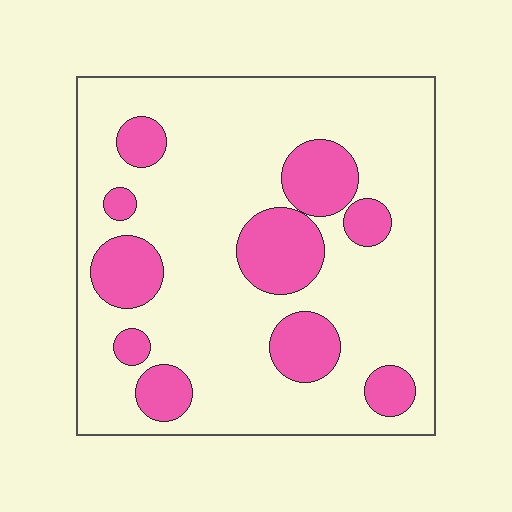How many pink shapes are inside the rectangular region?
10.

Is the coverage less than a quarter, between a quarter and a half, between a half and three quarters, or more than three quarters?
Less than a quarter.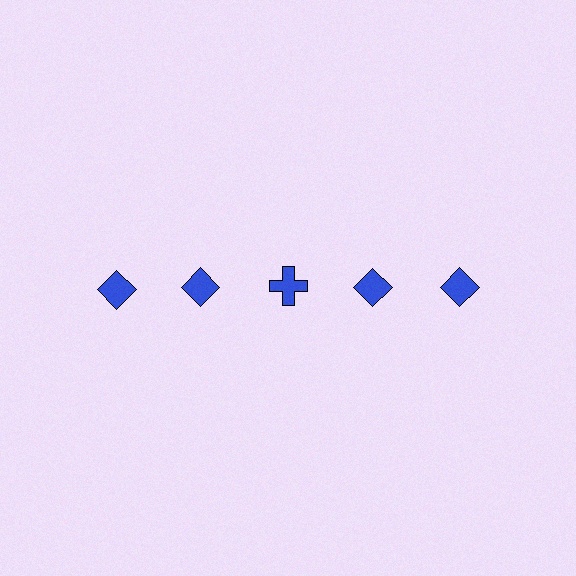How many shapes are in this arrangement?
There are 5 shapes arranged in a grid pattern.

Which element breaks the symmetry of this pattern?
The blue cross in the top row, center column breaks the symmetry. All other shapes are blue diamonds.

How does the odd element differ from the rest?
It has a different shape: cross instead of diamond.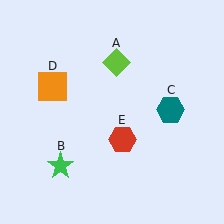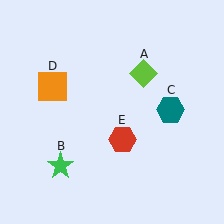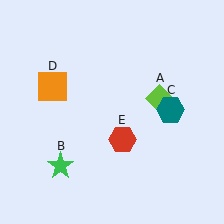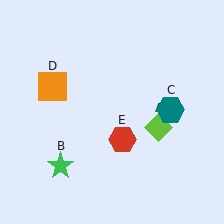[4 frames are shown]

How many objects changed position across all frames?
1 object changed position: lime diamond (object A).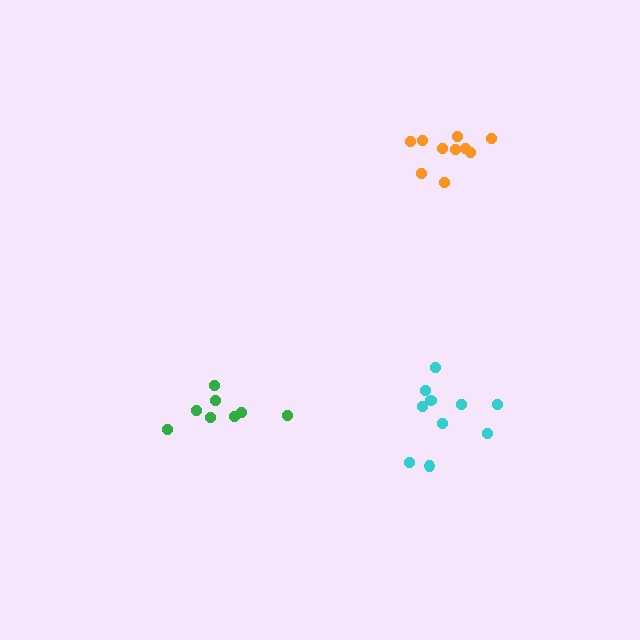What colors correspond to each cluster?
The clusters are colored: cyan, orange, green.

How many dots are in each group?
Group 1: 10 dots, Group 2: 10 dots, Group 3: 8 dots (28 total).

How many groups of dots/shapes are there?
There are 3 groups.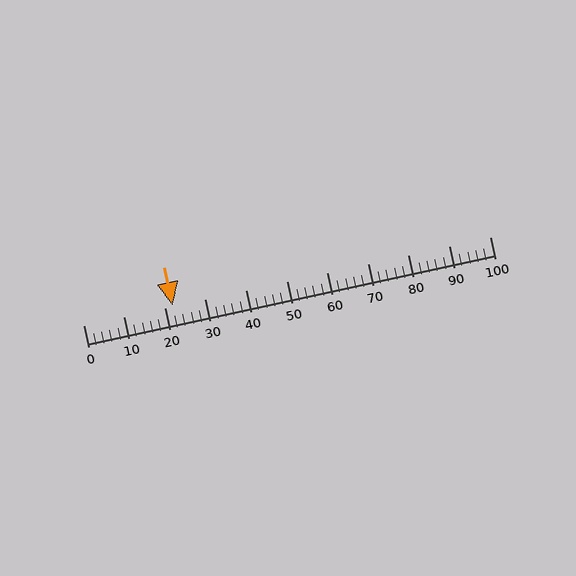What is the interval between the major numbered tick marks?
The major tick marks are spaced 10 units apart.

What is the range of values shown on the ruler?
The ruler shows values from 0 to 100.